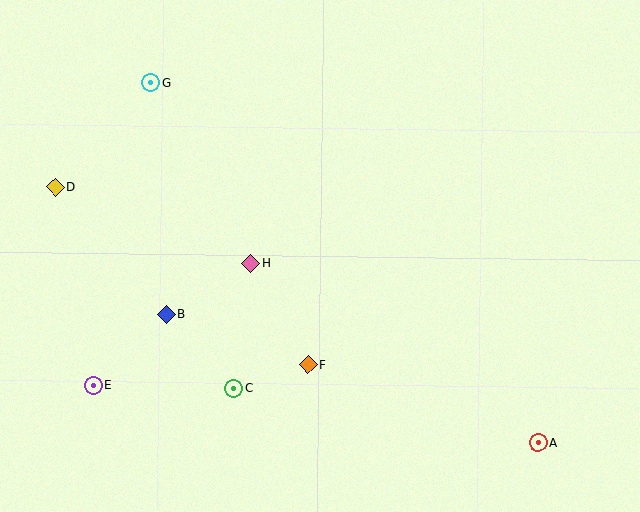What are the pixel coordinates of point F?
Point F is at (308, 365).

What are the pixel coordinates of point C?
Point C is at (234, 388).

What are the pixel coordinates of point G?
Point G is at (151, 82).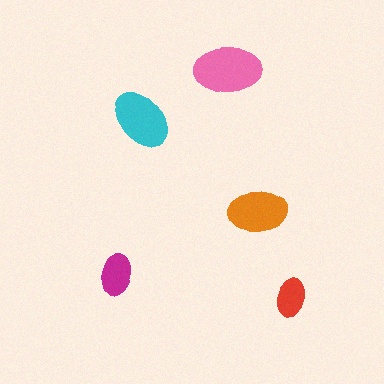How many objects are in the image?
There are 5 objects in the image.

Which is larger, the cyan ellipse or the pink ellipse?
The pink one.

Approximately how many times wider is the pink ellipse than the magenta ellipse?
About 1.5 times wider.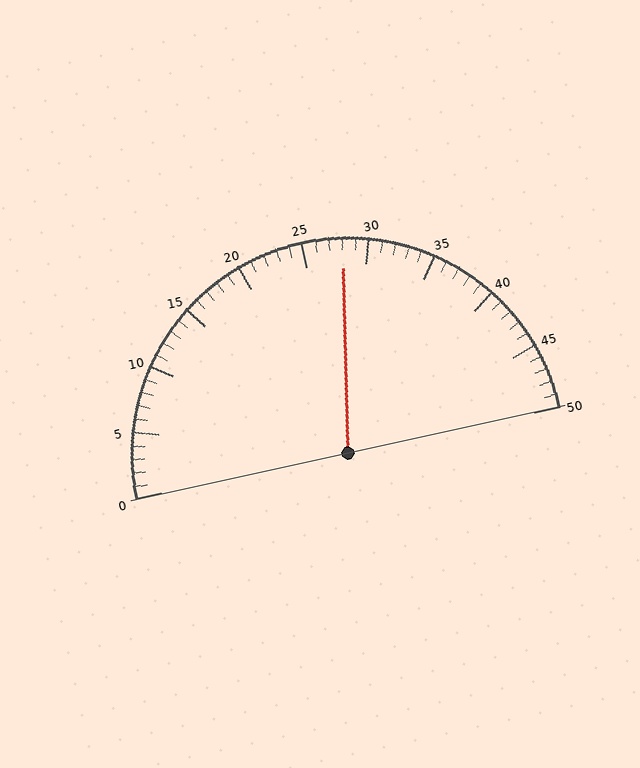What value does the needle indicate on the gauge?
The needle indicates approximately 28.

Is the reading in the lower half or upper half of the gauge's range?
The reading is in the upper half of the range (0 to 50).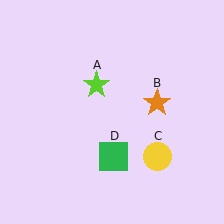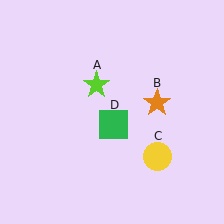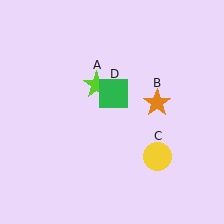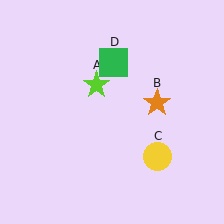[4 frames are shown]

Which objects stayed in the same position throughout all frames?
Lime star (object A) and orange star (object B) and yellow circle (object C) remained stationary.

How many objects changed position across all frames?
1 object changed position: green square (object D).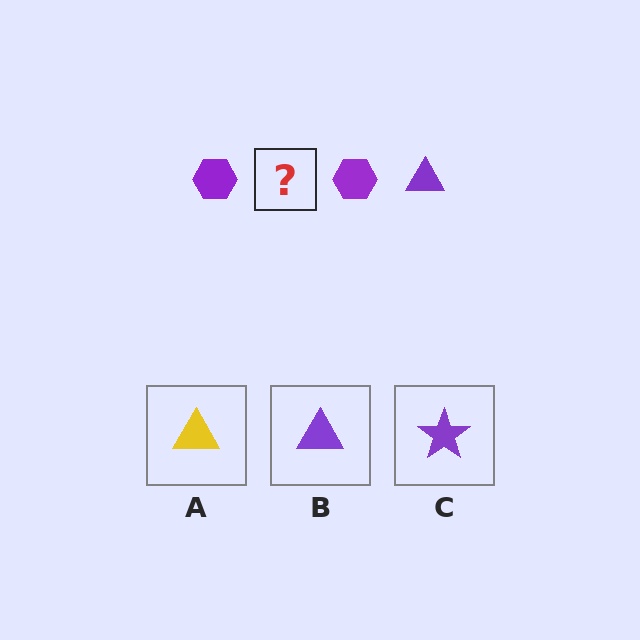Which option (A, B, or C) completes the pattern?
B.